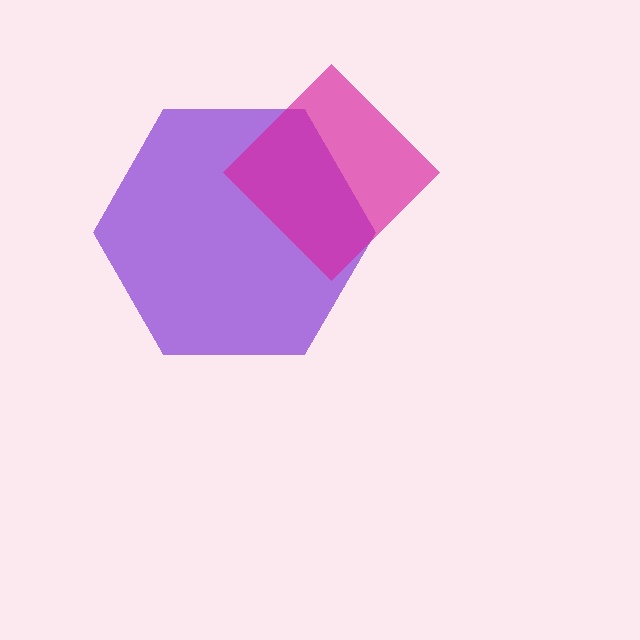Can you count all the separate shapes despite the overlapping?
Yes, there are 2 separate shapes.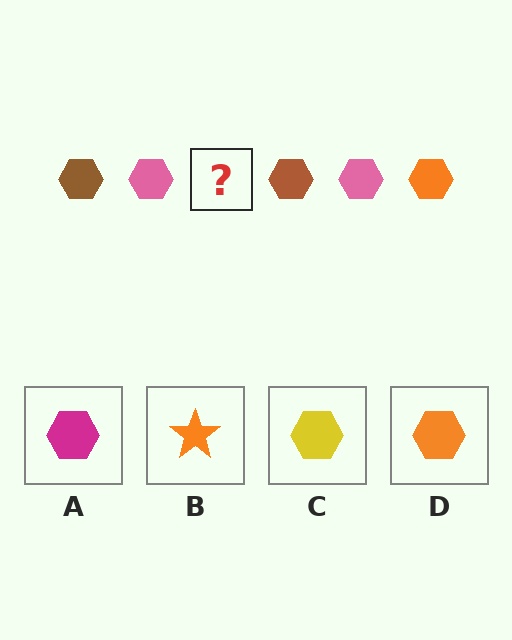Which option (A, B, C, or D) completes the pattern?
D.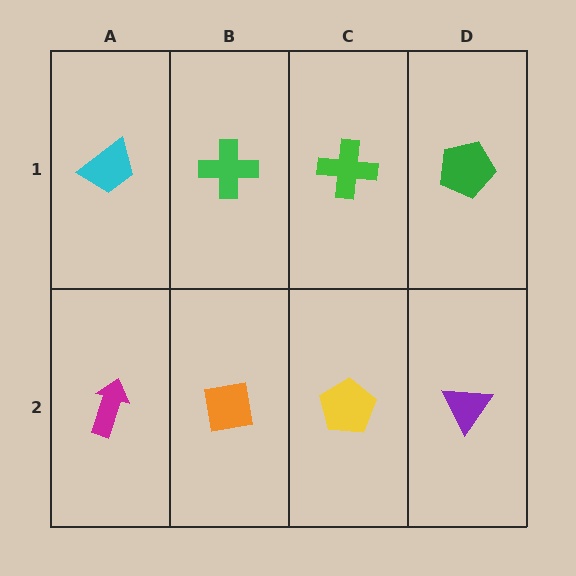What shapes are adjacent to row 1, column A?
A magenta arrow (row 2, column A), a green cross (row 1, column B).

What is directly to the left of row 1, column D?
A green cross.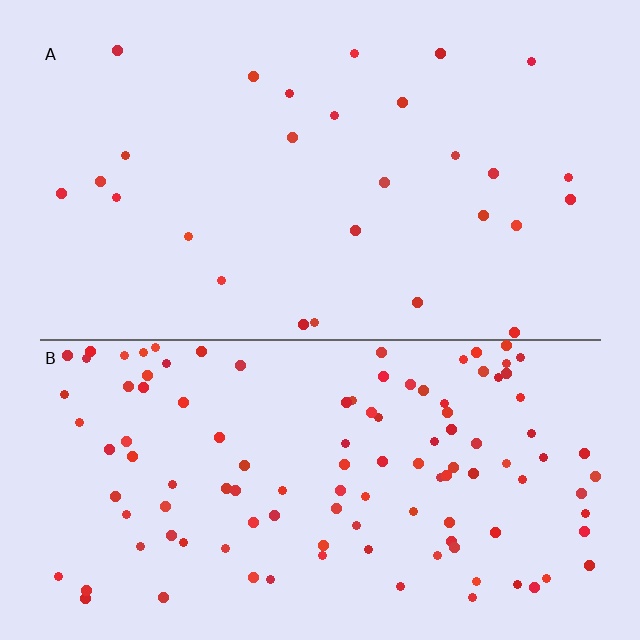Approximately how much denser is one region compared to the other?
Approximately 4.2× — region B over region A.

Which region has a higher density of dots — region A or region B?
B (the bottom).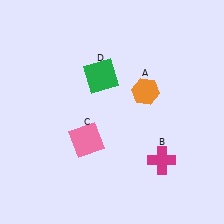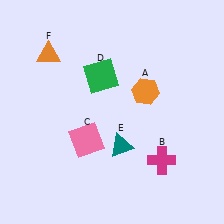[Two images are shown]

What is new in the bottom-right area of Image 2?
A teal triangle (E) was added in the bottom-right area of Image 2.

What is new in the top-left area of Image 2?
An orange triangle (F) was added in the top-left area of Image 2.